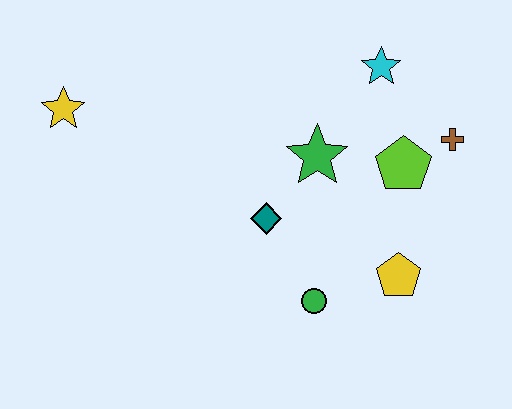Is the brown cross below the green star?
No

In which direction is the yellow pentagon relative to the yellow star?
The yellow pentagon is to the right of the yellow star.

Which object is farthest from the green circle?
The yellow star is farthest from the green circle.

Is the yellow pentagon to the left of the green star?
No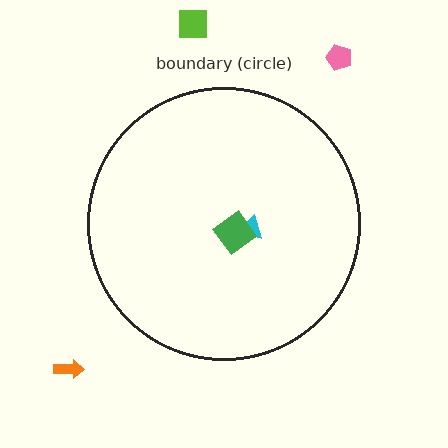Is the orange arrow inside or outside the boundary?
Outside.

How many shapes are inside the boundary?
2 inside, 3 outside.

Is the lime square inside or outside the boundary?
Outside.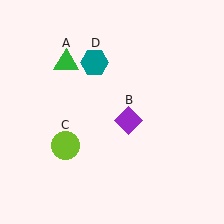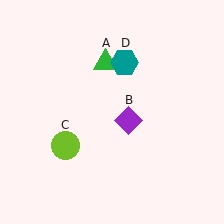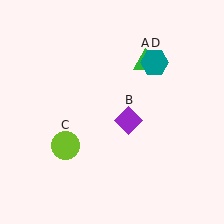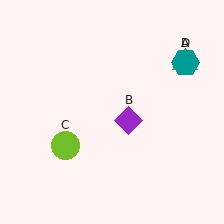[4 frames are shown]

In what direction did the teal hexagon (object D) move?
The teal hexagon (object D) moved right.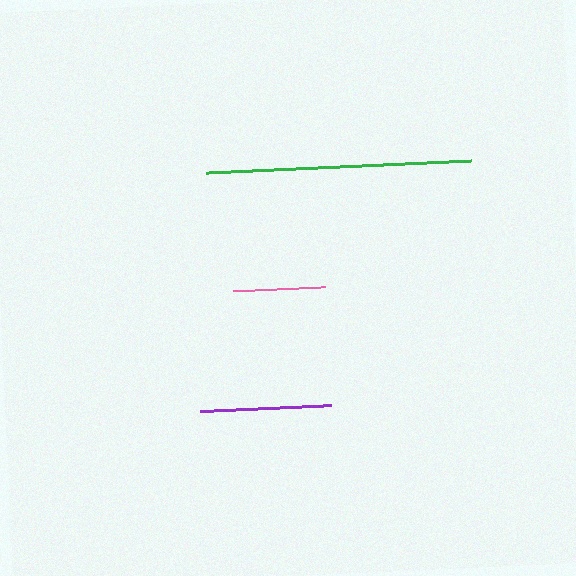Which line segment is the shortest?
The pink line is the shortest at approximately 92 pixels.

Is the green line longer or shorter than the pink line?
The green line is longer than the pink line.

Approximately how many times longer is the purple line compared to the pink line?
The purple line is approximately 1.4 times the length of the pink line.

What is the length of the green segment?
The green segment is approximately 266 pixels long.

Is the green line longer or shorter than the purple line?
The green line is longer than the purple line.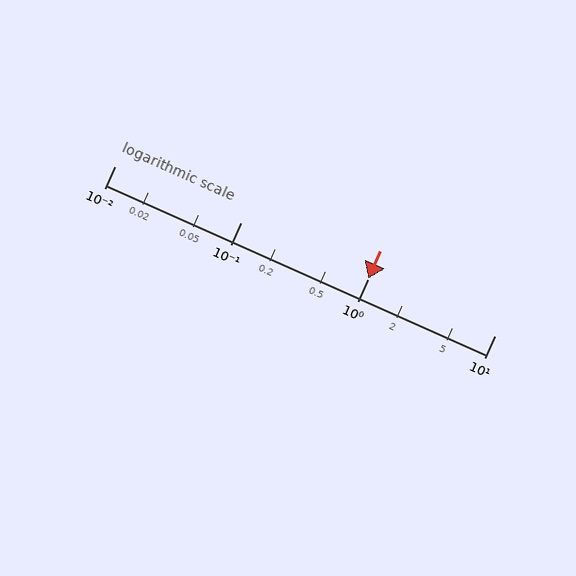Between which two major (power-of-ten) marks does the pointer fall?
The pointer is between 1 and 10.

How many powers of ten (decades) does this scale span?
The scale spans 3 decades, from 0.01 to 10.